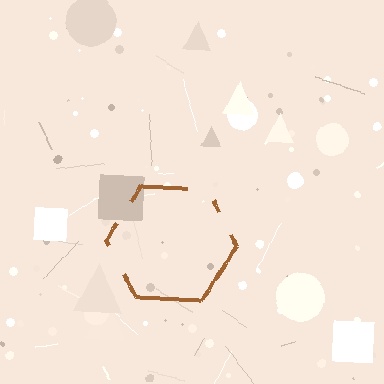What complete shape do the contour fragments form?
The contour fragments form a hexagon.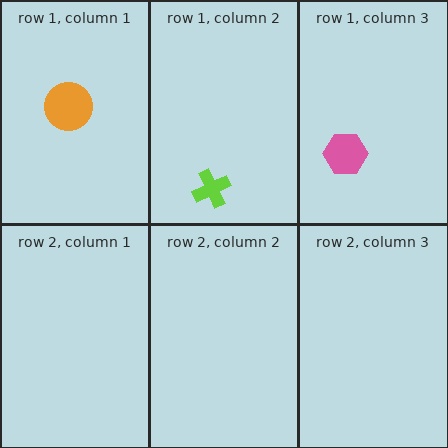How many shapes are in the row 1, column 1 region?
1.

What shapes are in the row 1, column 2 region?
The lime cross.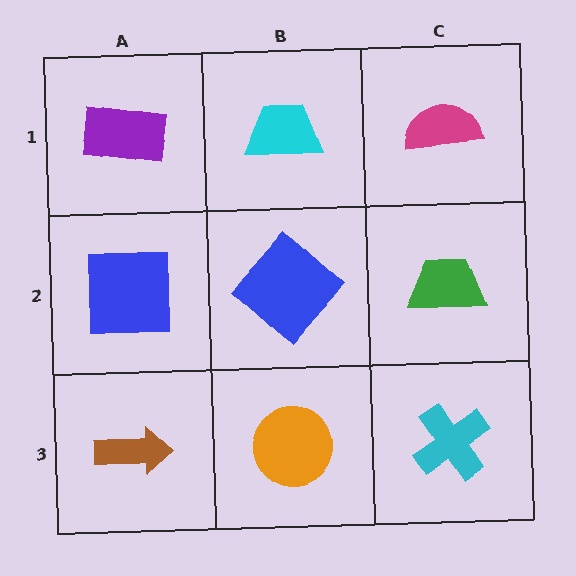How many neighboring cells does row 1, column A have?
2.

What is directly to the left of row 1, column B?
A purple rectangle.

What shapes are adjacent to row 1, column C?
A green trapezoid (row 2, column C), a cyan trapezoid (row 1, column B).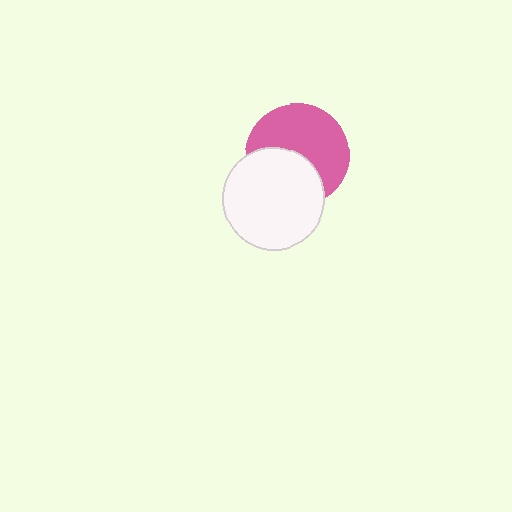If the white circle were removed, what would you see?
You would see the complete pink circle.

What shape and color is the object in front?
The object in front is a white circle.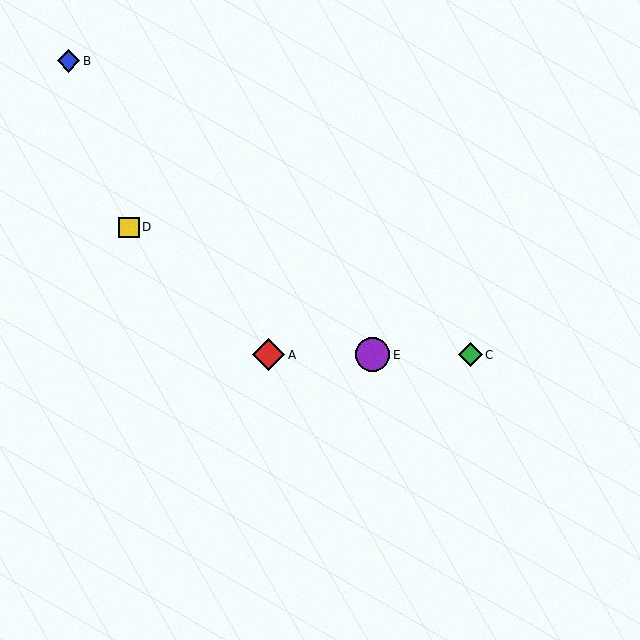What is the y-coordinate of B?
Object B is at y≈61.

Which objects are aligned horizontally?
Objects A, C, E are aligned horizontally.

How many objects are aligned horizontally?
3 objects (A, C, E) are aligned horizontally.